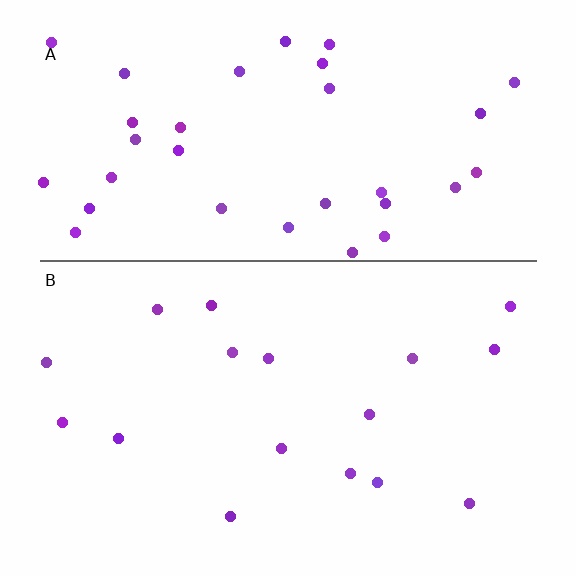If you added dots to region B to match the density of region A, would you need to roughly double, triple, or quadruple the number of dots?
Approximately double.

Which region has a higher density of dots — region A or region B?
A (the top).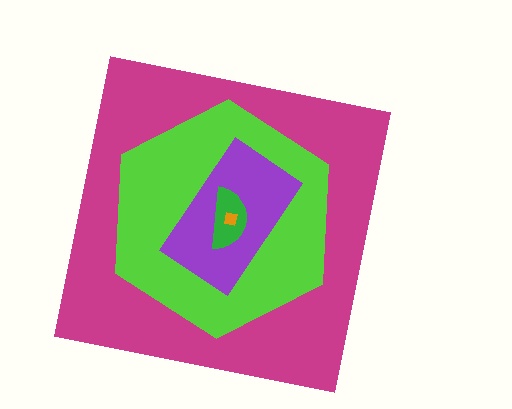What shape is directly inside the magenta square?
The lime hexagon.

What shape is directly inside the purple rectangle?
The green semicircle.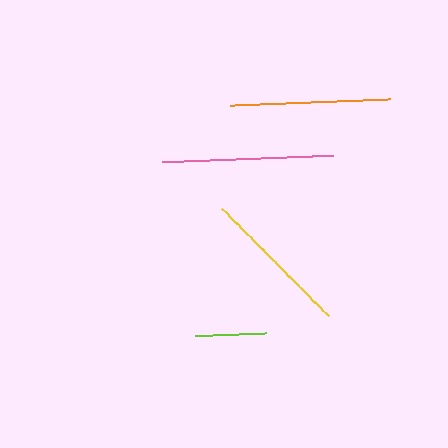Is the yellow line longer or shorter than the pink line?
The pink line is longer than the yellow line.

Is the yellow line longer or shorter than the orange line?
The orange line is longer than the yellow line.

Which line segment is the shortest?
The lime line is the shortest at approximately 71 pixels.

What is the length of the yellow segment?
The yellow segment is approximately 151 pixels long.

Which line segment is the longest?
The pink line is the longest at approximately 172 pixels.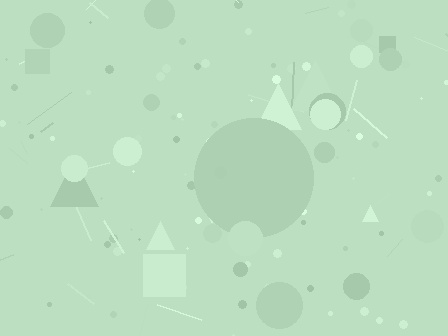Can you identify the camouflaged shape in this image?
The camouflaged shape is a circle.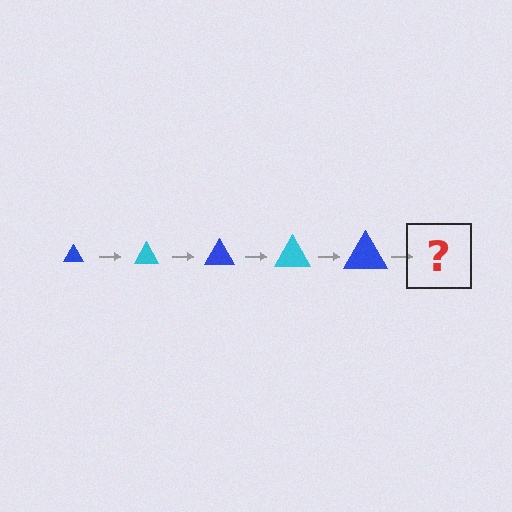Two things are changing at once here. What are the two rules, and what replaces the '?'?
The two rules are that the triangle grows larger each step and the color cycles through blue and cyan. The '?' should be a cyan triangle, larger than the previous one.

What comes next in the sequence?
The next element should be a cyan triangle, larger than the previous one.